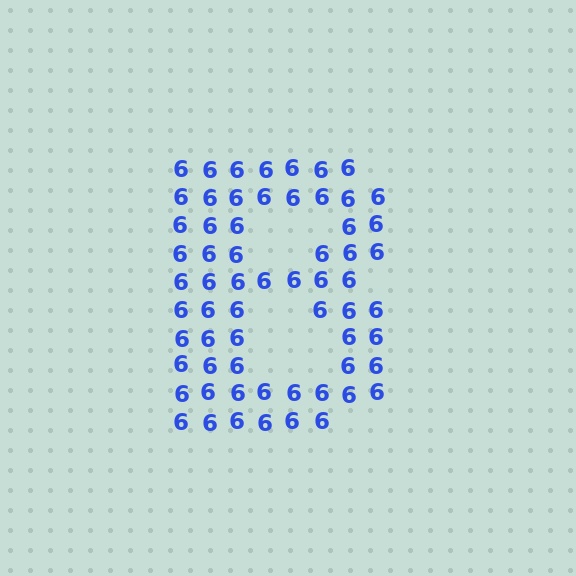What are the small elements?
The small elements are digit 6's.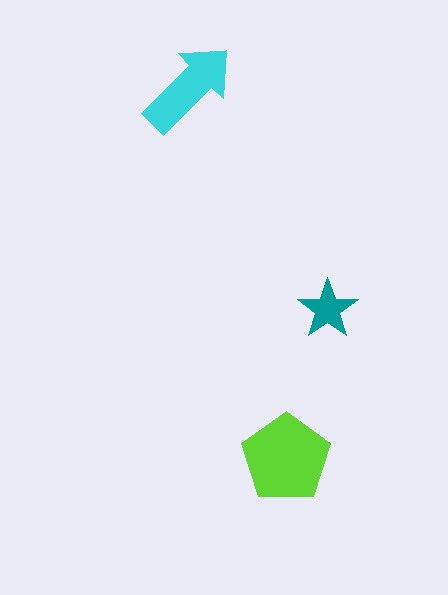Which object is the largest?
The lime pentagon.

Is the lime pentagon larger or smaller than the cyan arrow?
Larger.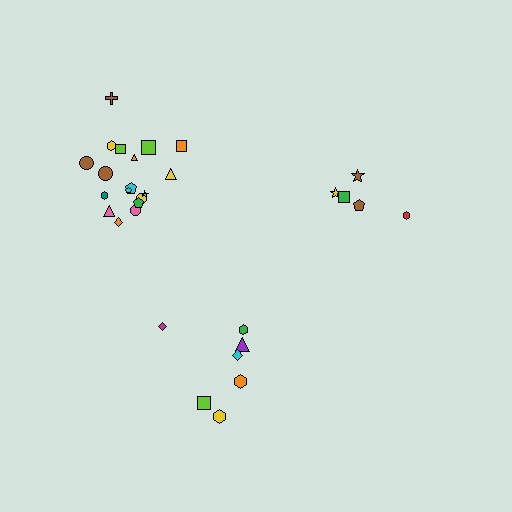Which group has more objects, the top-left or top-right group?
The top-left group.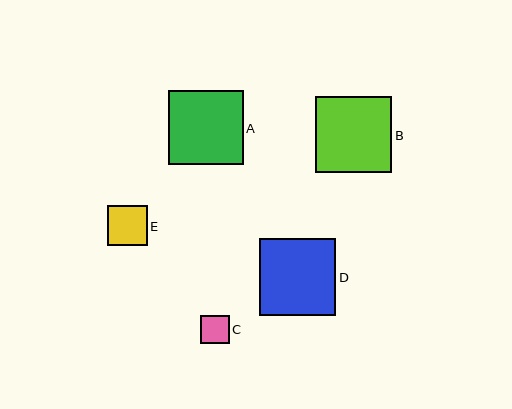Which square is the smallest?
Square C is the smallest with a size of approximately 28 pixels.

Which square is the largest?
Square D is the largest with a size of approximately 77 pixels.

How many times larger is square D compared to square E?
Square D is approximately 1.9 times the size of square E.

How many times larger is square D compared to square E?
Square D is approximately 1.9 times the size of square E.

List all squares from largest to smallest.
From largest to smallest: D, B, A, E, C.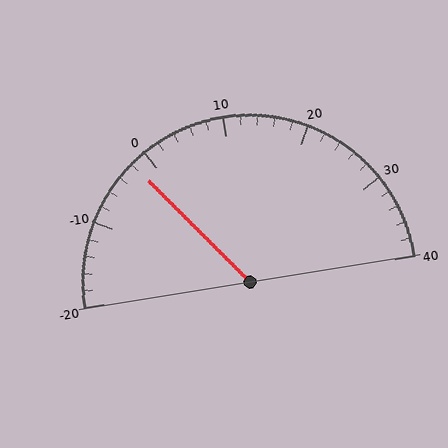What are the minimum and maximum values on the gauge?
The gauge ranges from -20 to 40.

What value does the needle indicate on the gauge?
The needle indicates approximately -2.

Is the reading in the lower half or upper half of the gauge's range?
The reading is in the lower half of the range (-20 to 40).